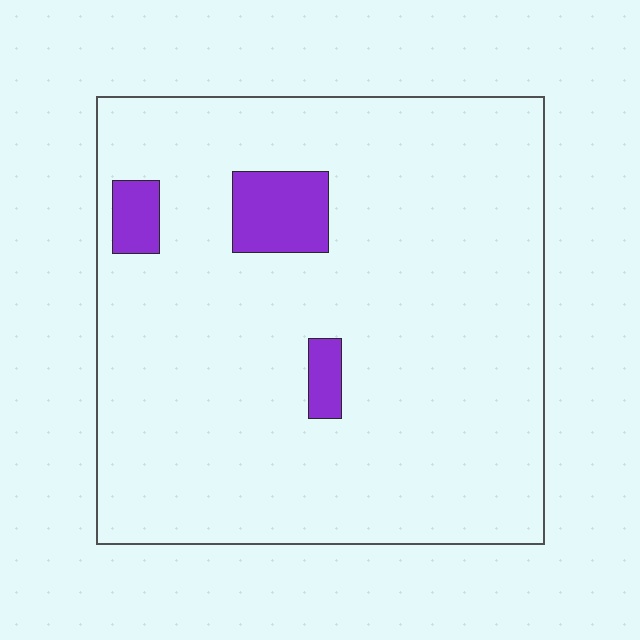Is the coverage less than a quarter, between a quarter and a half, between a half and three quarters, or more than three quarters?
Less than a quarter.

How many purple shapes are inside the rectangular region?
3.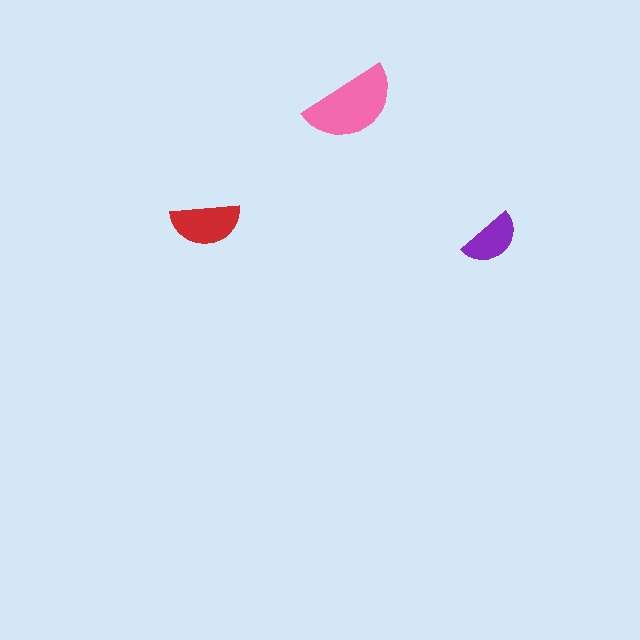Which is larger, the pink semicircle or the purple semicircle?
The pink one.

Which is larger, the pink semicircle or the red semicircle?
The pink one.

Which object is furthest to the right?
The purple semicircle is rightmost.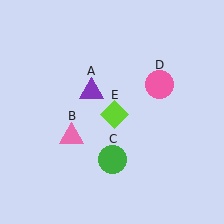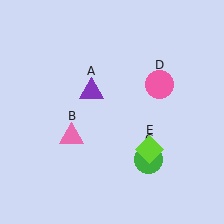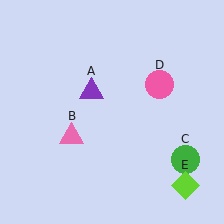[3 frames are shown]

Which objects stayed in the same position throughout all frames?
Purple triangle (object A) and pink triangle (object B) and pink circle (object D) remained stationary.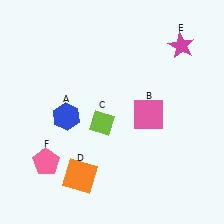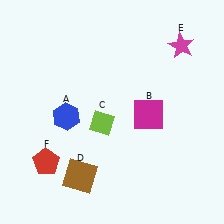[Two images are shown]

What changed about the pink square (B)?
In Image 1, B is pink. In Image 2, it changed to magenta.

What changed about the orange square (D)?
In Image 1, D is orange. In Image 2, it changed to brown.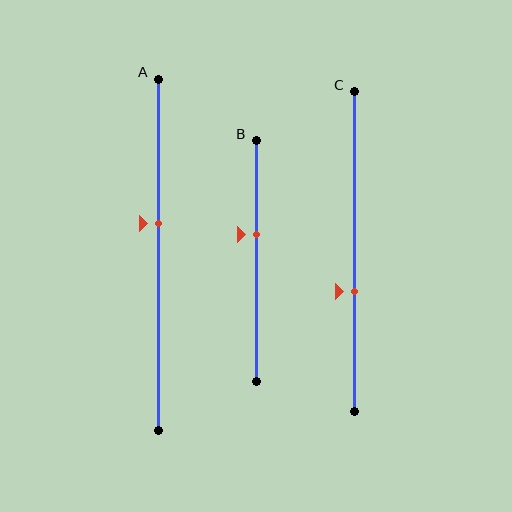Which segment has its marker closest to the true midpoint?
Segment A has its marker closest to the true midpoint.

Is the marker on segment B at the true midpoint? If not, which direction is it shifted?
No, the marker on segment B is shifted upward by about 11% of the segment length.